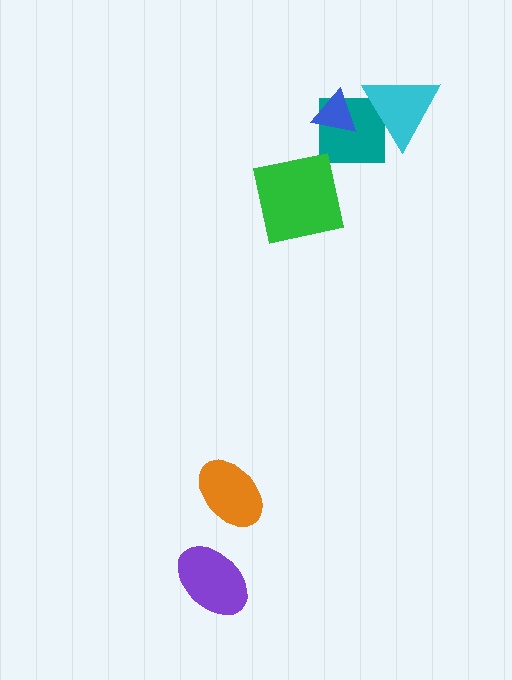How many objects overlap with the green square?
0 objects overlap with the green square.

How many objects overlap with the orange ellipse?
0 objects overlap with the orange ellipse.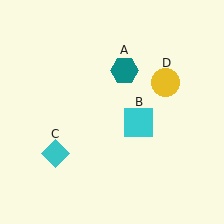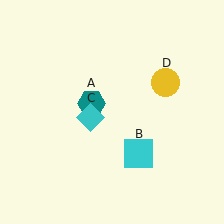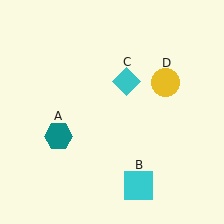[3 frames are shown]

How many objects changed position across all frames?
3 objects changed position: teal hexagon (object A), cyan square (object B), cyan diamond (object C).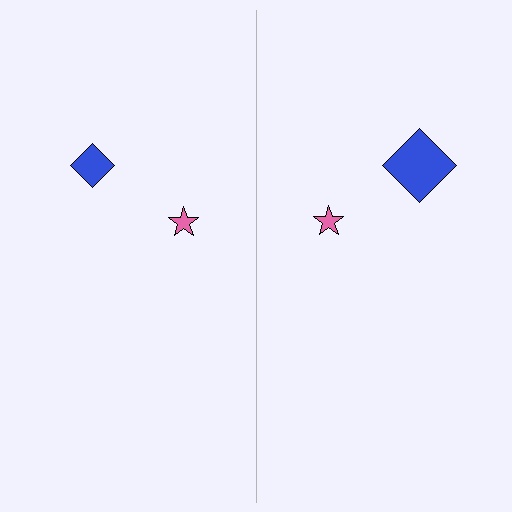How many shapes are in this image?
There are 4 shapes in this image.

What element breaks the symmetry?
The blue diamond on the right side has a different size than its mirror counterpart.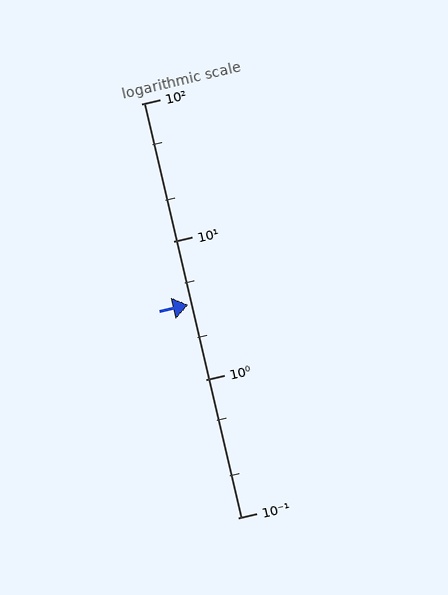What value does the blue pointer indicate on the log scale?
The pointer indicates approximately 3.5.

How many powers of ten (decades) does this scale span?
The scale spans 3 decades, from 0.1 to 100.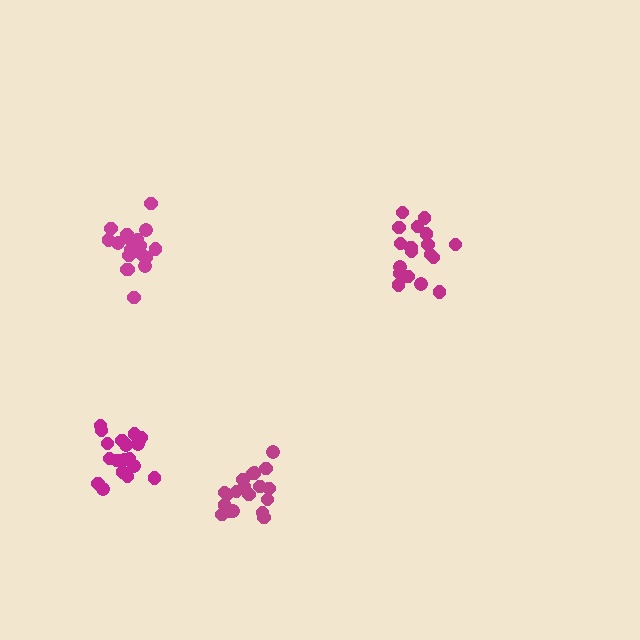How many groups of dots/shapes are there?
There are 4 groups.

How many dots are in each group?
Group 1: 19 dots, Group 2: 18 dots, Group 3: 20 dots, Group 4: 20 dots (77 total).